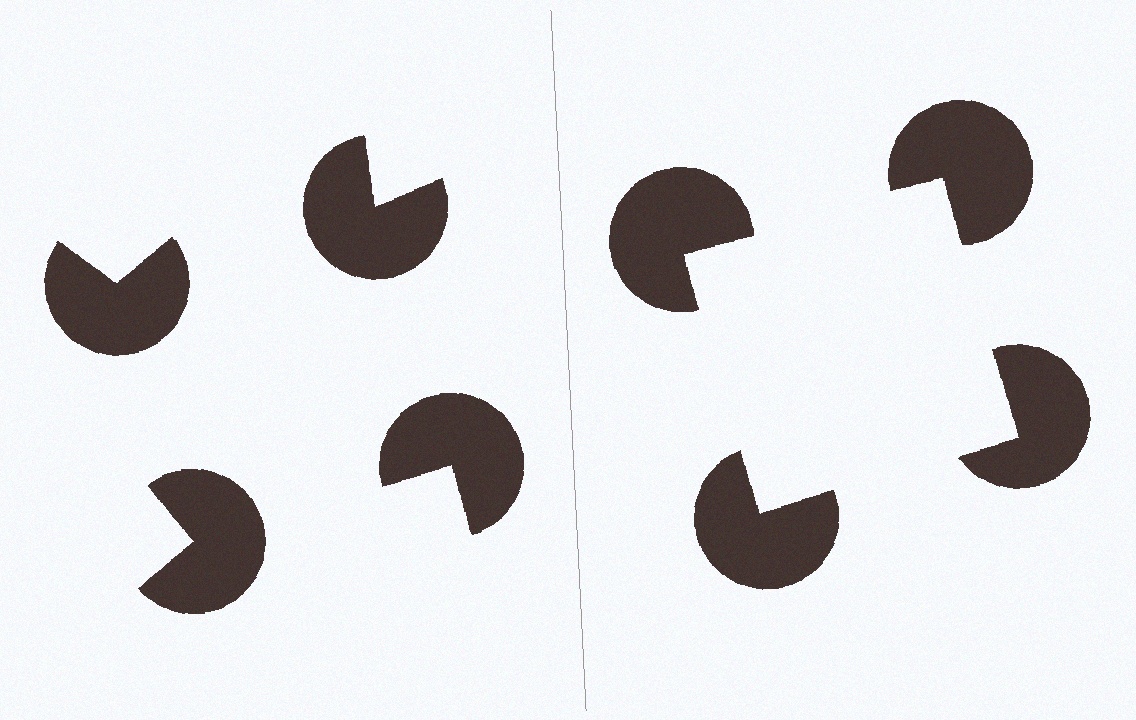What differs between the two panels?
The pac-man discs are positioned identically on both sides; only the wedge orientations differ. On the right they align to a square; on the left they are misaligned.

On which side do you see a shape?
An illusory square appears on the right side. On the left side the wedge cuts are rotated, so no coherent shape forms.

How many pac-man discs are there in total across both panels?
8 — 4 on each side.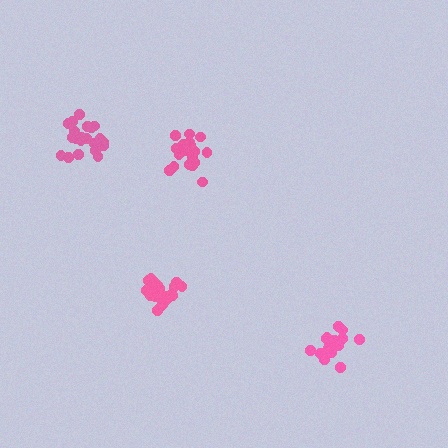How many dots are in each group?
Group 1: 20 dots, Group 2: 19 dots, Group 3: 20 dots, Group 4: 21 dots (80 total).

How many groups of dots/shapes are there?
There are 4 groups.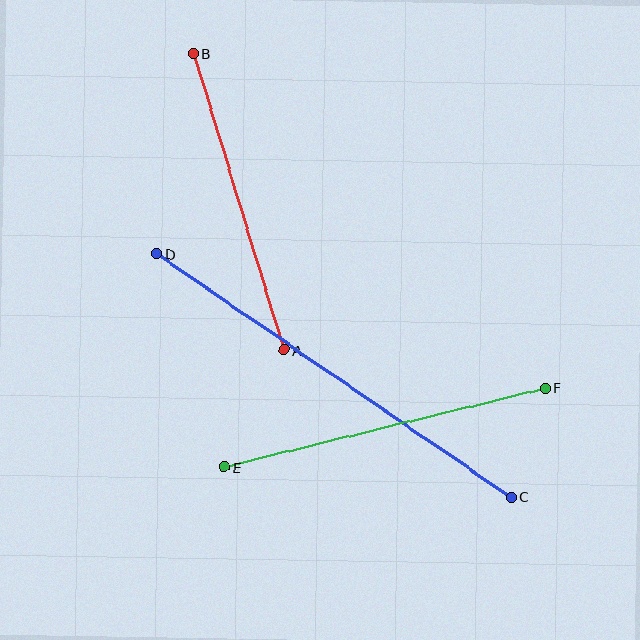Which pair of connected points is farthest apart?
Points C and D are farthest apart.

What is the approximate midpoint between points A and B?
The midpoint is at approximately (239, 202) pixels.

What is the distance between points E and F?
The distance is approximately 330 pixels.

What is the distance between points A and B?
The distance is approximately 310 pixels.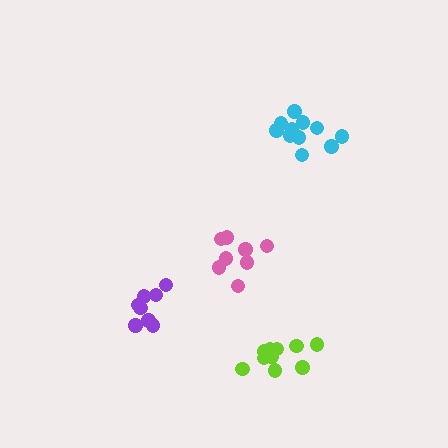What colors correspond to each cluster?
The clusters are colored: pink, lime, purple, cyan.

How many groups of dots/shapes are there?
There are 4 groups.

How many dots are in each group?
Group 1: 8 dots, Group 2: 10 dots, Group 3: 8 dots, Group 4: 11 dots (37 total).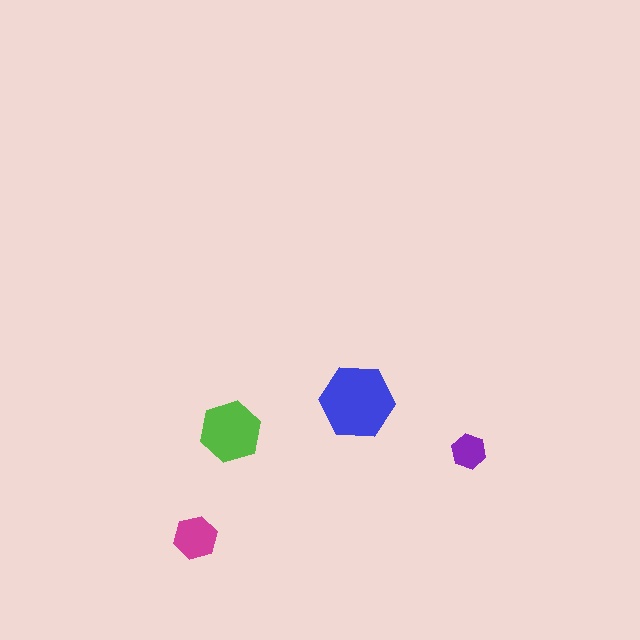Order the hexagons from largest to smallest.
the blue one, the lime one, the magenta one, the purple one.